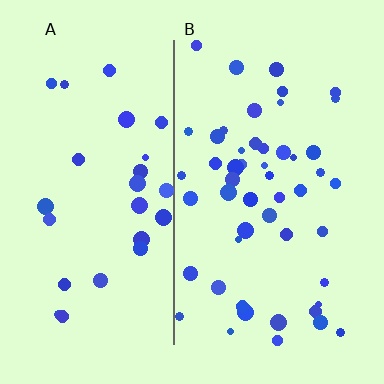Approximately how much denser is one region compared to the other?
Approximately 1.9× — region B over region A.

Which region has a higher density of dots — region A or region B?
B (the right).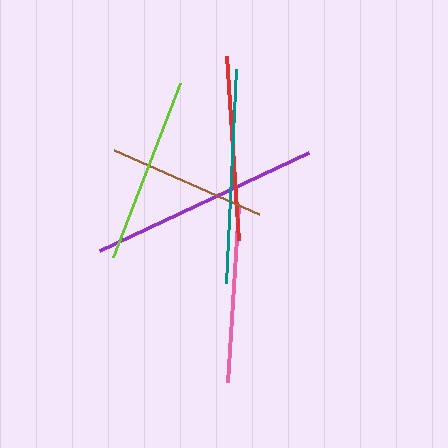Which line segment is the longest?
The purple line is the longest at approximately 231 pixels.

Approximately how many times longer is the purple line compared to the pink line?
The purple line is approximately 1.3 times the length of the pink line.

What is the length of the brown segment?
The brown segment is approximately 159 pixels long.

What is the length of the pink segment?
The pink segment is approximately 176 pixels long.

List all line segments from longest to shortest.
From longest to shortest: purple, teal, lime, red, pink, brown.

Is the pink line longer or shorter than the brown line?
The pink line is longer than the brown line.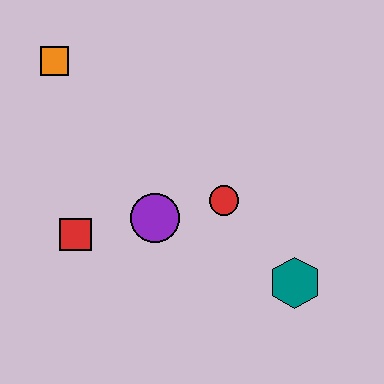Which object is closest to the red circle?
The purple circle is closest to the red circle.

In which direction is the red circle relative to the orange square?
The red circle is to the right of the orange square.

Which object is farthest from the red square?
The teal hexagon is farthest from the red square.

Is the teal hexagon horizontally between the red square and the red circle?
No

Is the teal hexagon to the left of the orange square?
No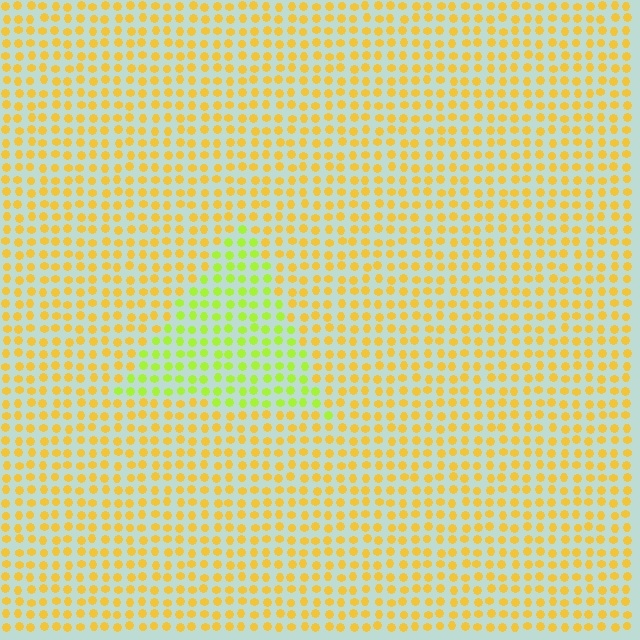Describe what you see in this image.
The image is filled with small yellow elements in a uniform arrangement. A triangle-shaped region is visible where the elements are tinted to a slightly different hue, forming a subtle color boundary.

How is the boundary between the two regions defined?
The boundary is defined purely by a slight shift in hue (about 40 degrees). Spacing, size, and orientation are identical on both sides.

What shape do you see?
I see a triangle.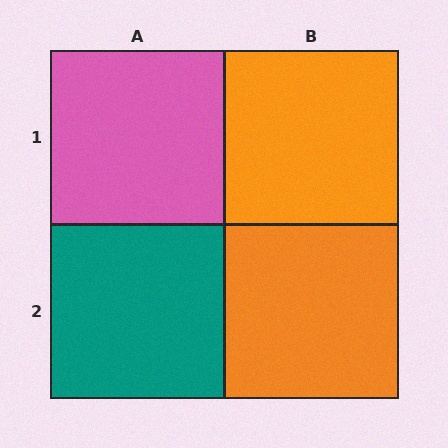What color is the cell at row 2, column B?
Orange.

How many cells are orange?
2 cells are orange.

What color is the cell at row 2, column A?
Teal.